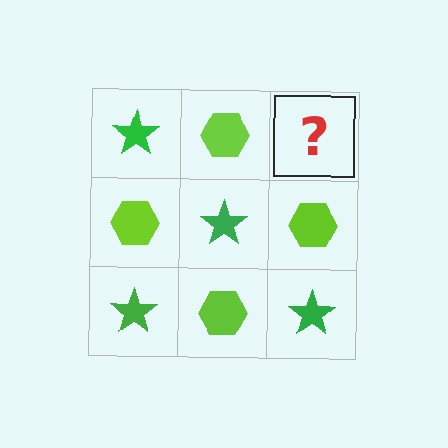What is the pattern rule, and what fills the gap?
The rule is that it alternates green star and lime hexagon in a checkerboard pattern. The gap should be filled with a green star.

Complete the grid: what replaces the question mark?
The question mark should be replaced with a green star.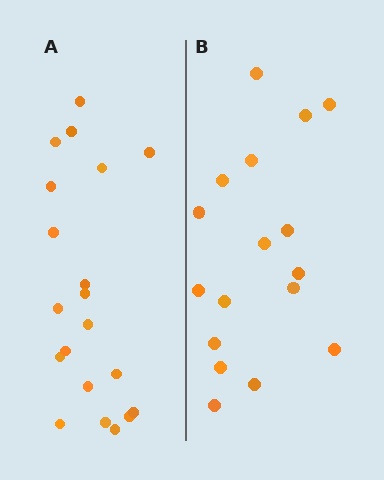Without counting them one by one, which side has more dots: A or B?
Region A (the left region) has more dots.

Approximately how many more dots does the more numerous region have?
Region A has just a few more — roughly 2 or 3 more dots than region B.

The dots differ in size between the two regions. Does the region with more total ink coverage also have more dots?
No. Region B has more total ink coverage because its dots are larger, but region A actually contains more individual dots. Total area can be misleading — the number of items is what matters here.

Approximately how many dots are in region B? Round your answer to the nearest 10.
About 20 dots. (The exact count is 17, which rounds to 20.)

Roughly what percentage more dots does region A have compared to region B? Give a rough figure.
About 20% more.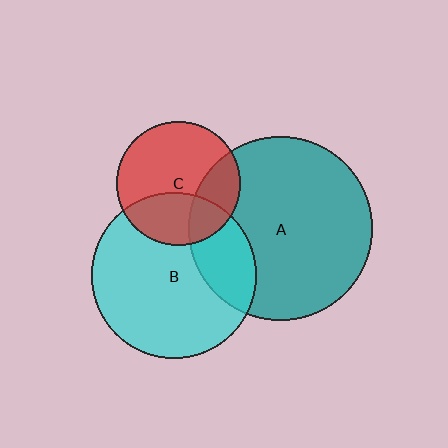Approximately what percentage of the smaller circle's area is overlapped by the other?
Approximately 35%.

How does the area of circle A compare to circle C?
Approximately 2.2 times.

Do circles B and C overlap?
Yes.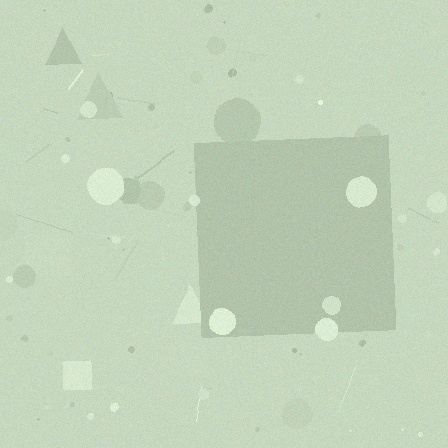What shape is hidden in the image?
A square is hidden in the image.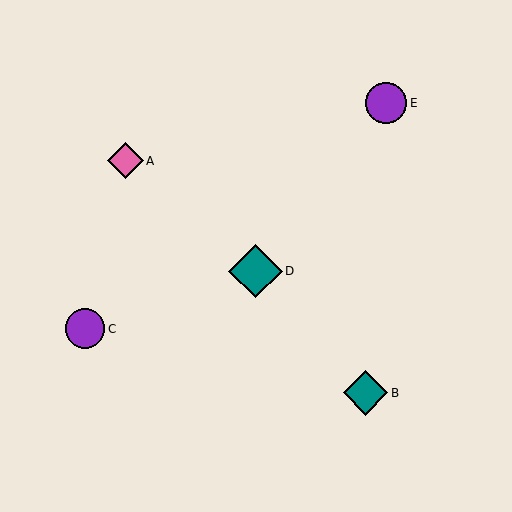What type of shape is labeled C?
Shape C is a purple circle.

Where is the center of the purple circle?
The center of the purple circle is at (85, 329).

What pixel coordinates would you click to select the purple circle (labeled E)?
Click at (386, 103) to select the purple circle E.